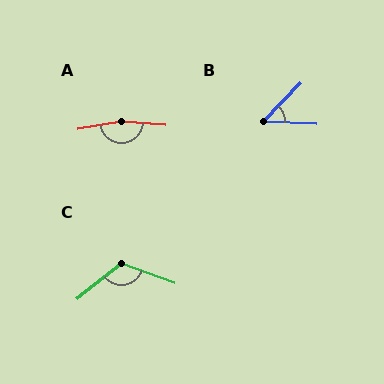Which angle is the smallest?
B, at approximately 49 degrees.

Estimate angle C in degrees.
Approximately 122 degrees.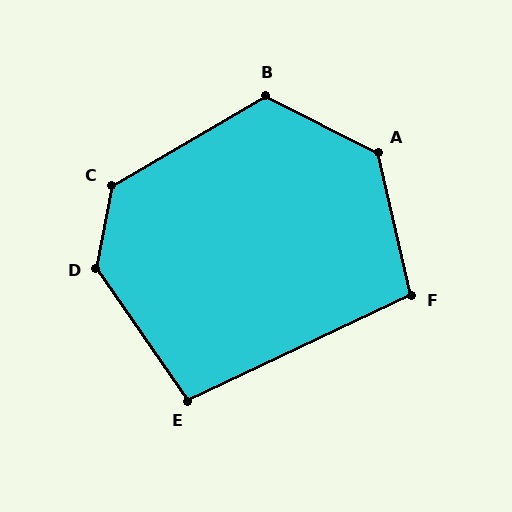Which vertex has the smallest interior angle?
E, at approximately 99 degrees.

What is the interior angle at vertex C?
Approximately 131 degrees (obtuse).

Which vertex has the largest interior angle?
D, at approximately 135 degrees.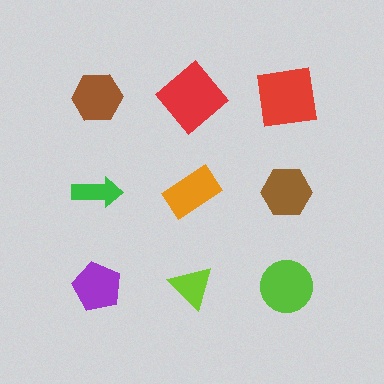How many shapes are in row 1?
3 shapes.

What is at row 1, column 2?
A red diamond.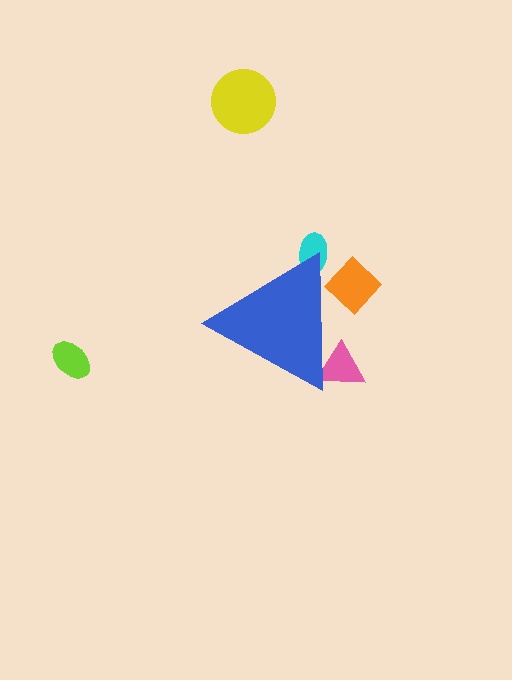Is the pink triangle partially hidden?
Yes, the pink triangle is partially hidden behind the blue triangle.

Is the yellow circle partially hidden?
No, the yellow circle is fully visible.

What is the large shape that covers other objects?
A blue triangle.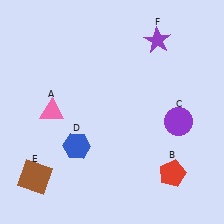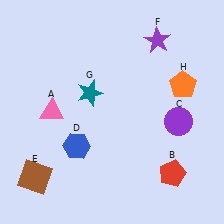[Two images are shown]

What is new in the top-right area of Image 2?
An orange pentagon (H) was added in the top-right area of Image 2.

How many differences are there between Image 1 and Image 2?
There are 2 differences between the two images.